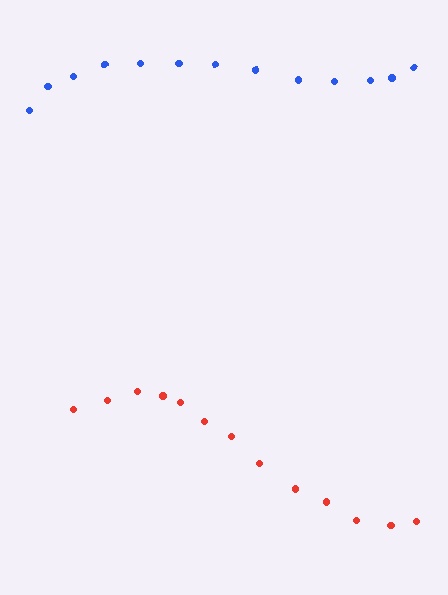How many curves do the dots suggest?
There are 2 distinct paths.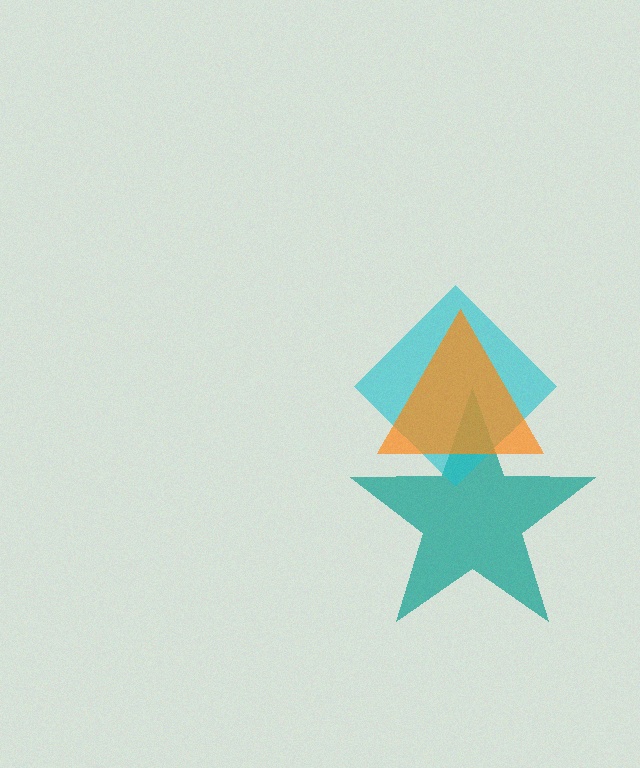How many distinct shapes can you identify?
There are 3 distinct shapes: a teal star, a cyan diamond, an orange triangle.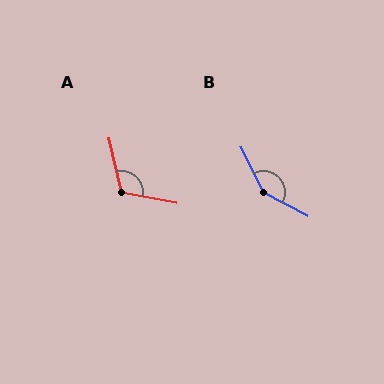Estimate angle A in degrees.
Approximately 113 degrees.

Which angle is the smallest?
A, at approximately 113 degrees.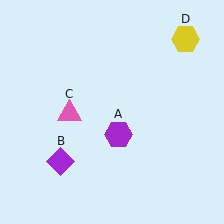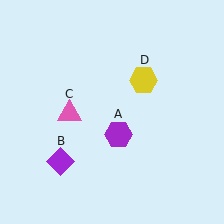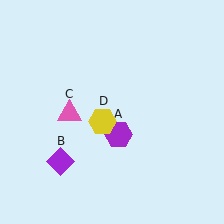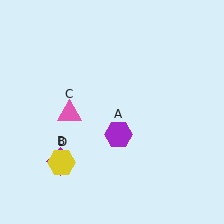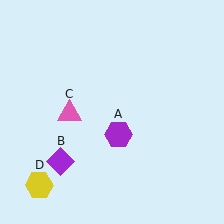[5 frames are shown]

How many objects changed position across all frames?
1 object changed position: yellow hexagon (object D).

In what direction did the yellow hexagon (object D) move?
The yellow hexagon (object D) moved down and to the left.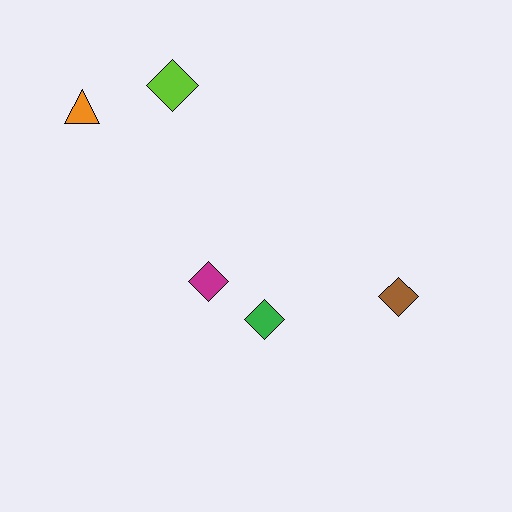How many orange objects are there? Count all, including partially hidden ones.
There is 1 orange object.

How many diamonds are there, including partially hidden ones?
There are 4 diamonds.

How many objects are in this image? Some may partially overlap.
There are 5 objects.